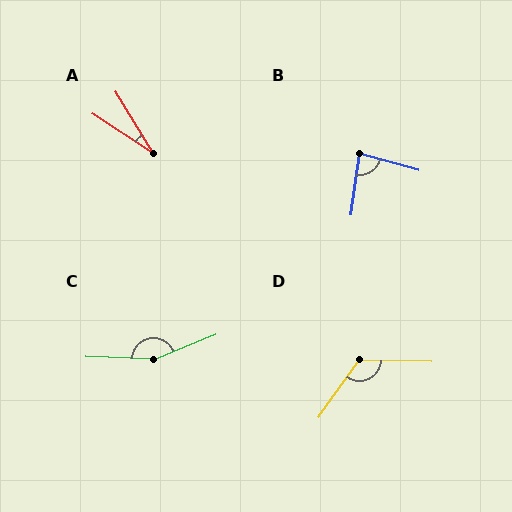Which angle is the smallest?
A, at approximately 25 degrees.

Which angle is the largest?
C, at approximately 155 degrees.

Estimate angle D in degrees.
Approximately 124 degrees.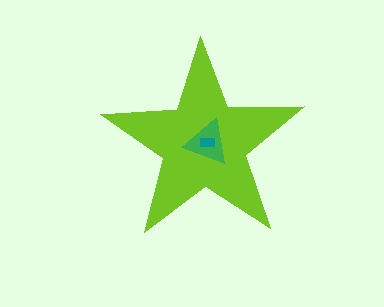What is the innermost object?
The teal rectangle.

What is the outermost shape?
The lime star.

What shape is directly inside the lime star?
The green triangle.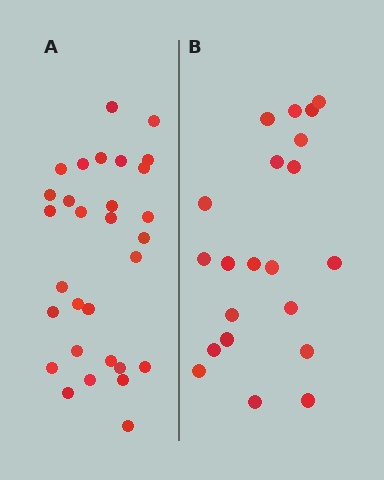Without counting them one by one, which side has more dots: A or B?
Region A (the left region) has more dots.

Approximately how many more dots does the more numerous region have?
Region A has roughly 8 or so more dots than region B.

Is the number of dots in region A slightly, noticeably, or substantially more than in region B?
Region A has noticeably more, but not dramatically so. The ratio is roughly 1.4 to 1.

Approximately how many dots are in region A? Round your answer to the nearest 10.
About 30 dots.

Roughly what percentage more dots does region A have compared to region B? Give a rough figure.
About 45% more.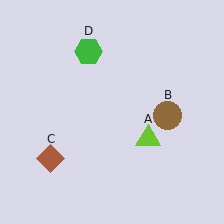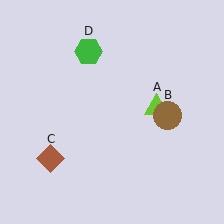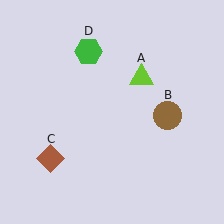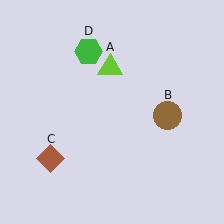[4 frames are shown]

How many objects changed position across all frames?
1 object changed position: lime triangle (object A).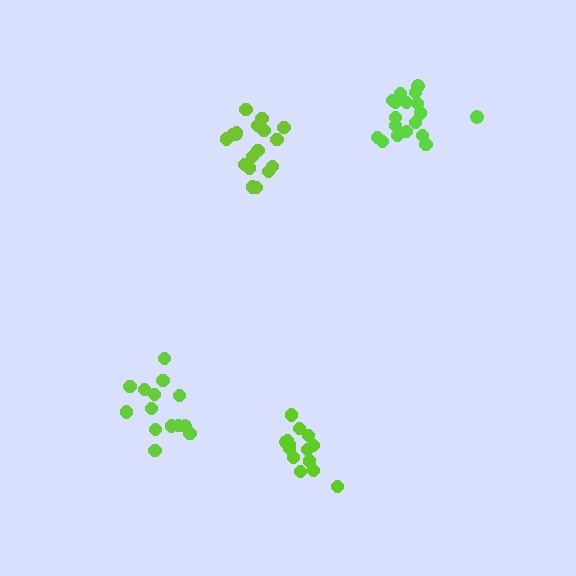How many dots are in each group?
Group 1: 14 dots, Group 2: 14 dots, Group 3: 18 dots, Group 4: 18 dots (64 total).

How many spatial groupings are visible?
There are 4 spatial groupings.